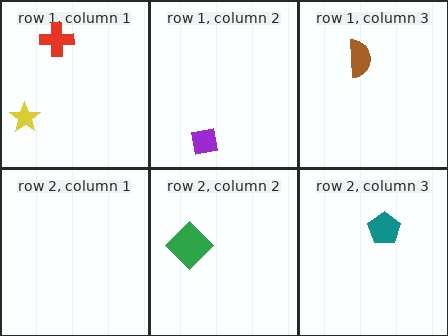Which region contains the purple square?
The row 1, column 2 region.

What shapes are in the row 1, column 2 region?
The purple square.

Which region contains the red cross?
The row 1, column 1 region.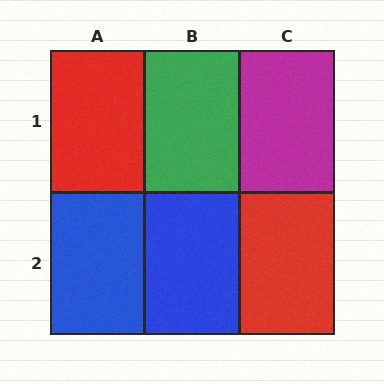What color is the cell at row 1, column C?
Magenta.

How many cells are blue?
2 cells are blue.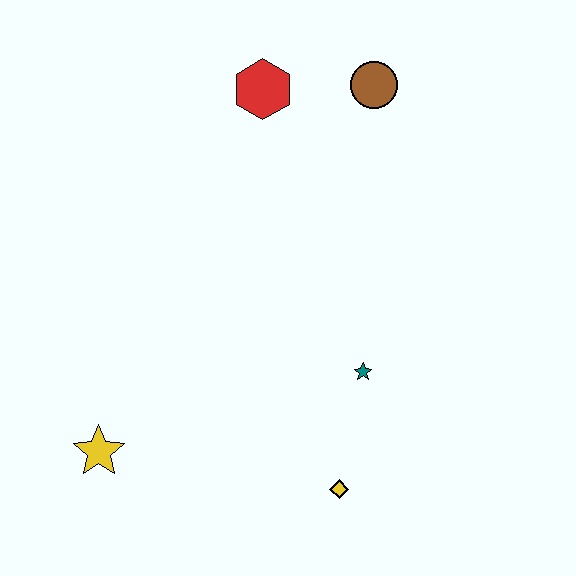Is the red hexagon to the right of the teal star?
No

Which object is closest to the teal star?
The yellow diamond is closest to the teal star.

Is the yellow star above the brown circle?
No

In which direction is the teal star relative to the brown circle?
The teal star is below the brown circle.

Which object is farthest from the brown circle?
The yellow star is farthest from the brown circle.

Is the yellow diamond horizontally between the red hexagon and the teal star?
Yes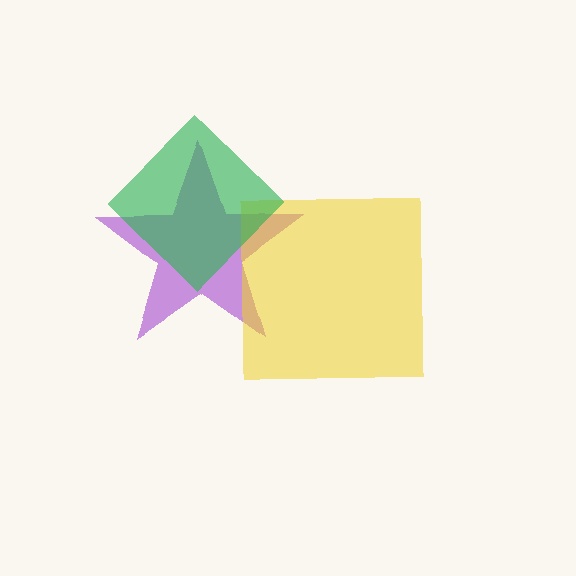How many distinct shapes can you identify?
There are 3 distinct shapes: a purple star, a yellow square, a green diamond.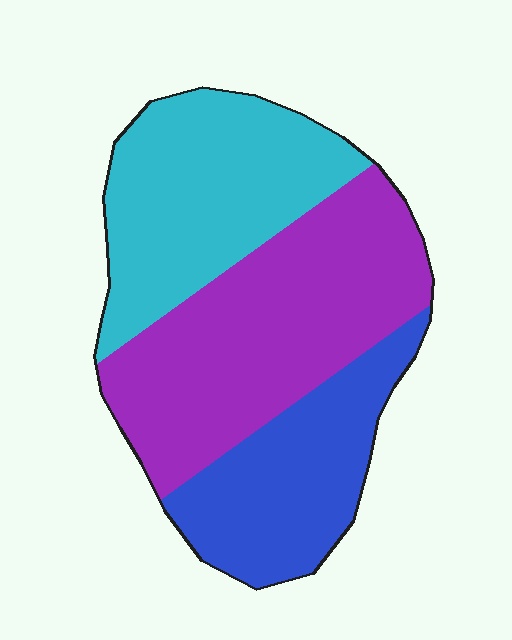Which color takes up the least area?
Blue, at roughly 25%.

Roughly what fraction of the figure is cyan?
Cyan covers 32% of the figure.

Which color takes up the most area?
Purple, at roughly 40%.